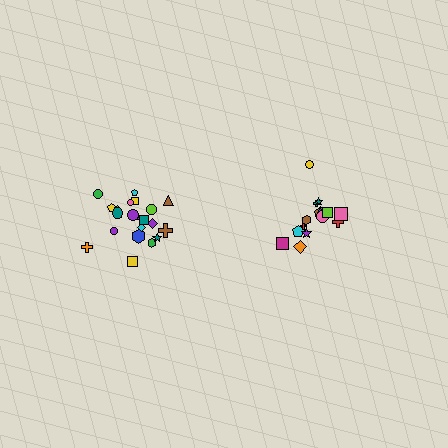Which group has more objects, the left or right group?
The left group.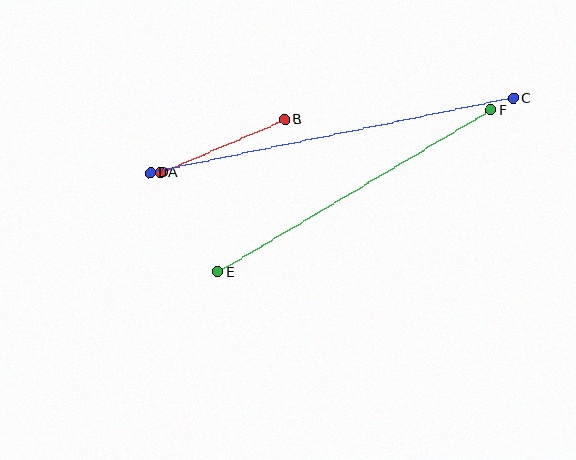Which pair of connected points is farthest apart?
Points C and D are farthest apart.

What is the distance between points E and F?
The distance is approximately 317 pixels.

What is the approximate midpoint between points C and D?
The midpoint is at approximately (332, 136) pixels.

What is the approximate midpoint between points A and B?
The midpoint is at approximately (223, 146) pixels.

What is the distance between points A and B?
The distance is approximately 135 pixels.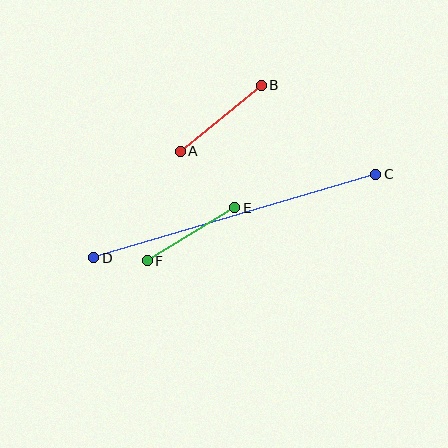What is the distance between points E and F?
The distance is approximately 102 pixels.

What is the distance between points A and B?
The distance is approximately 104 pixels.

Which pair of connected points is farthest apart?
Points C and D are farthest apart.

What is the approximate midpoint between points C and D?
The midpoint is at approximately (235, 216) pixels.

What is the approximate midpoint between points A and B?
The midpoint is at approximately (221, 118) pixels.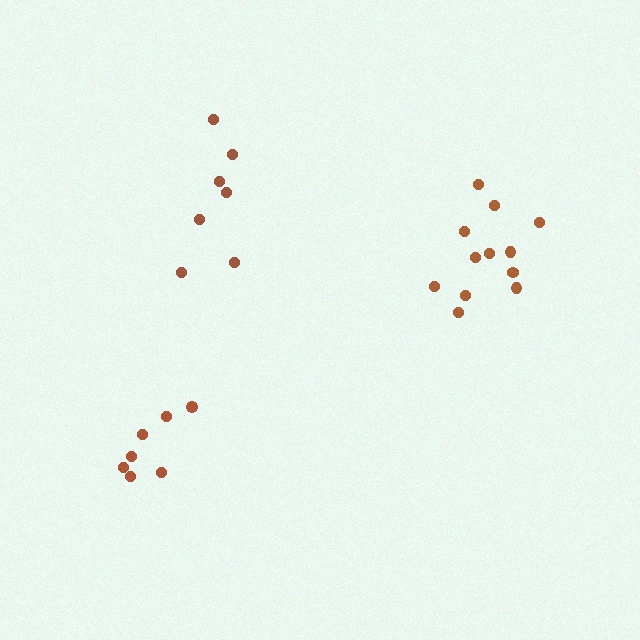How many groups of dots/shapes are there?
There are 3 groups.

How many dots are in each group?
Group 1: 7 dots, Group 2: 12 dots, Group 3: 7 dots (26 total).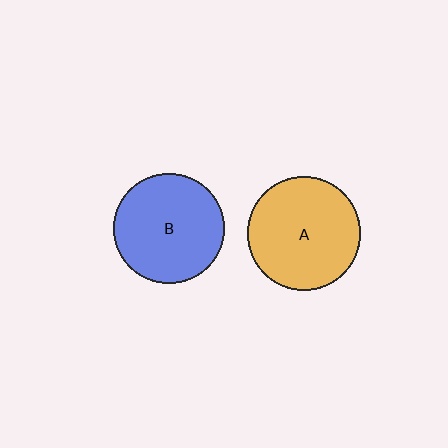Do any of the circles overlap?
No, none of the circles overlap.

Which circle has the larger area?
Circle A (orange).